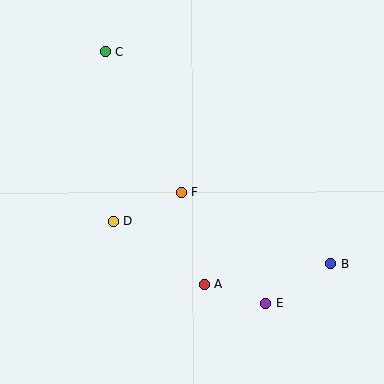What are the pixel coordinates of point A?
Point A is at (205, 284).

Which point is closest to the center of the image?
Point F at (181, 193) is closest to the center.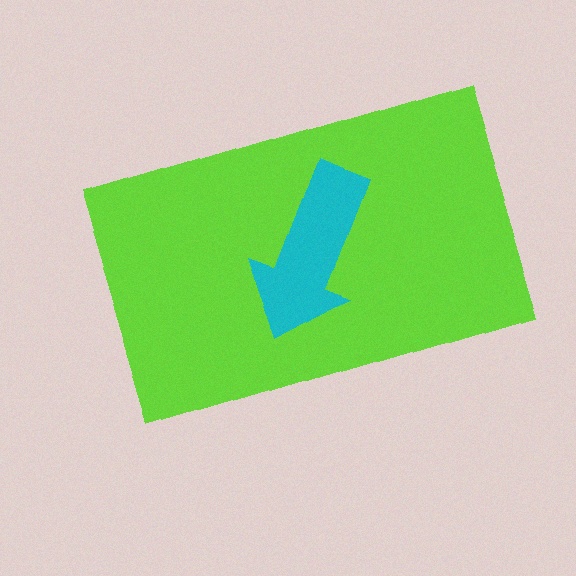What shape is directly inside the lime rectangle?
The cyan arrow.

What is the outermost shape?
The lime rectangle.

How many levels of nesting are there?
2.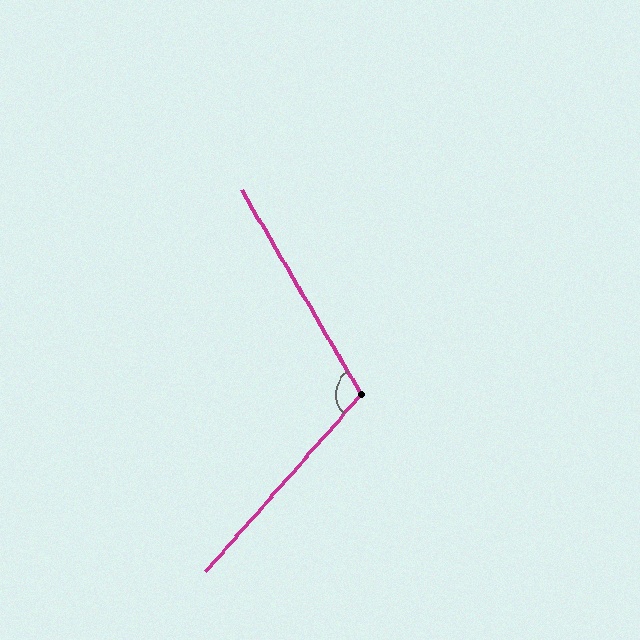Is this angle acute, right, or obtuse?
It is obtuse.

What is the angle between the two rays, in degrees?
Approximately 108 degrees.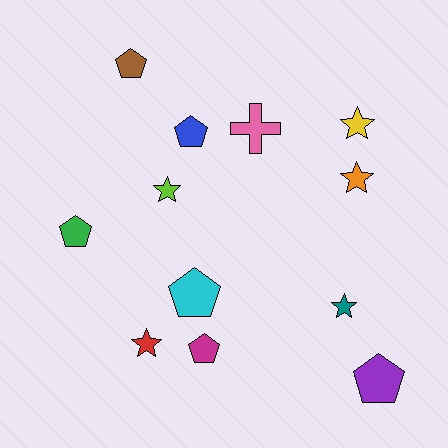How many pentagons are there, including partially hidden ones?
There are 6 pentagons.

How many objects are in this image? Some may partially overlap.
There are 12 objects.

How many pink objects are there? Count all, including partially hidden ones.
There is 1 pink object.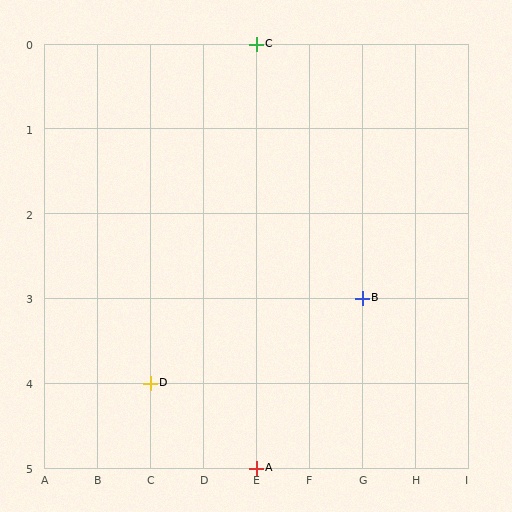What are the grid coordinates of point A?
Point A is at grid coordinates (E, 5).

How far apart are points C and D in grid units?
Points C and D are 2 columns and 4 rows apart (about 4.5 grid units diagonally).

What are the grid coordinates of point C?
Point C is at grid coordinates (E, 0).